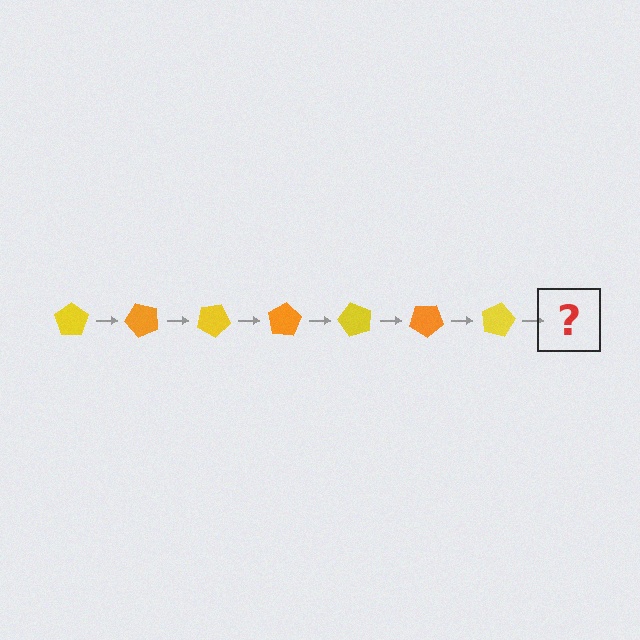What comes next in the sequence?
The next element should be an orange pentagon, rotated 350 degrees from the start.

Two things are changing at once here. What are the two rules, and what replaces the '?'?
The two rules are that it rotates 50 degrees each step and the color cycles through yellow and orange. The '?' should be an orange pentagon, rotated 350 degrees from the start.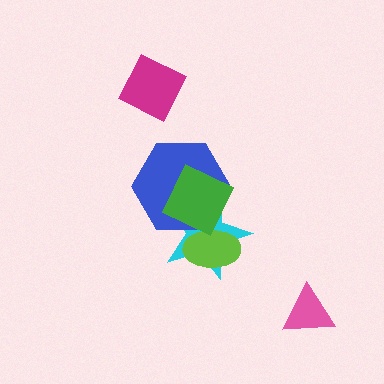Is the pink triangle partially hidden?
No, no other shape covers it.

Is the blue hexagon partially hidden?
Yes, it is partially covered by another shape.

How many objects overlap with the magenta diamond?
0 objects overlap with the magenta diamond.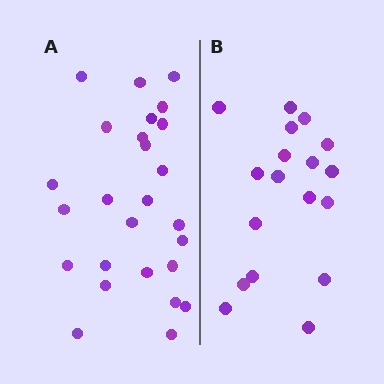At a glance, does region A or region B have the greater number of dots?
Region A (the left region) has more dots.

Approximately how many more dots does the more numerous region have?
Region A has roughly 8 or so more dots than region B.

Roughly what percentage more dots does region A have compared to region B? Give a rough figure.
About 45% more.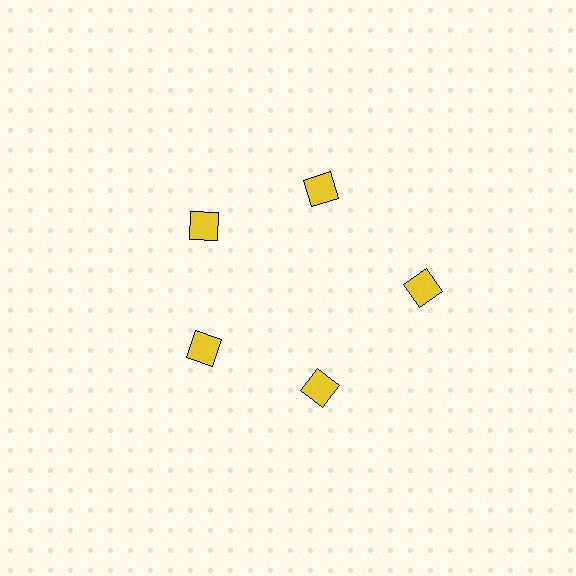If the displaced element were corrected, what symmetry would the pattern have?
It would have 5-fold rotational symmetry — the pattern would map onto itself every 72 degrees.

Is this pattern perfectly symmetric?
No. The 5 yellow squares are arranged in a ring, but one element near the 3 o'clock position is pushed outward from the center, breaking the 5-fold rotational symmetry.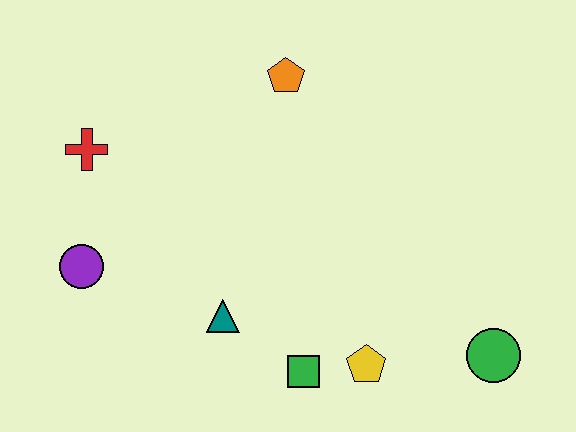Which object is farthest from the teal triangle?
The green circle is farthest from the teal triangle.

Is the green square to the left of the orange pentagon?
No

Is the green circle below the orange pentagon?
Yes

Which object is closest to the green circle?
The yellow pentagon is closest to the green circle.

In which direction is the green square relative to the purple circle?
The green square is to the right of the purple circle.